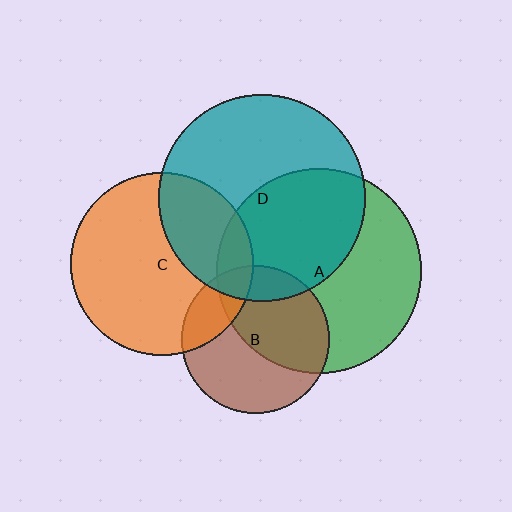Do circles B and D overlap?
Yes.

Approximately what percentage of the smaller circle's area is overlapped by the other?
Approximately 15%.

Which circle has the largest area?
Circle D (teal).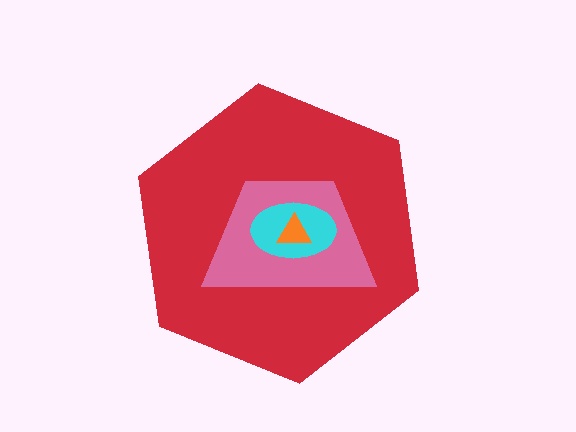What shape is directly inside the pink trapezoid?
The cyan ellipse.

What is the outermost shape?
The red hexagon.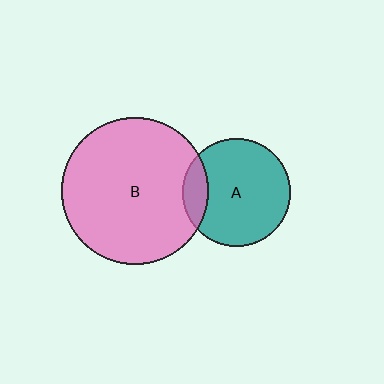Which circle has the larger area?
Circle B (pink).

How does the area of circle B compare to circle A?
Approximately 1.8 times.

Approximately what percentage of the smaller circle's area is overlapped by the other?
Approximately 15%.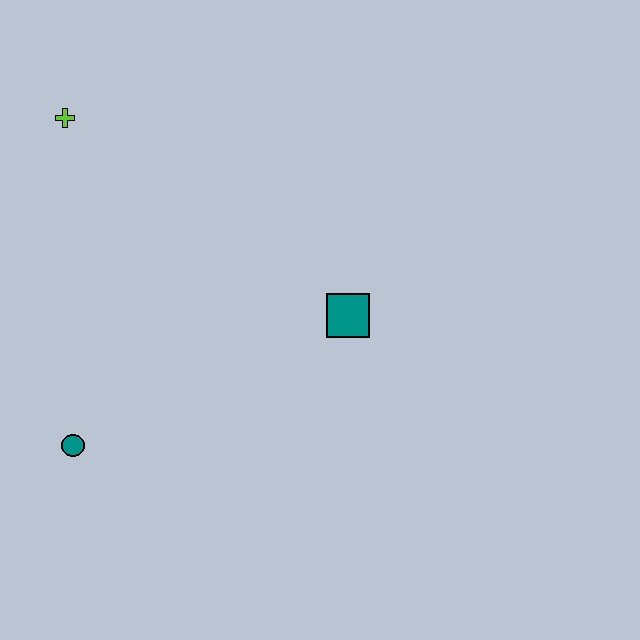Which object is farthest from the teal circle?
The lime cross is farthest from the teal circle.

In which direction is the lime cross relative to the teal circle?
The lime cross is above the teal circle.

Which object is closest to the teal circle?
The teal square is closest to the teal circle.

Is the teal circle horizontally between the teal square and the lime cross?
Yes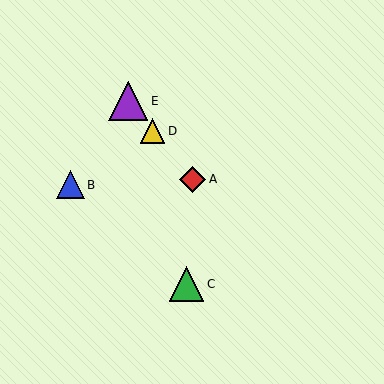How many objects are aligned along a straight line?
3 objects (A, D, E) are aligned along a straight line.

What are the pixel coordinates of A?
Object A is at (192, 179).